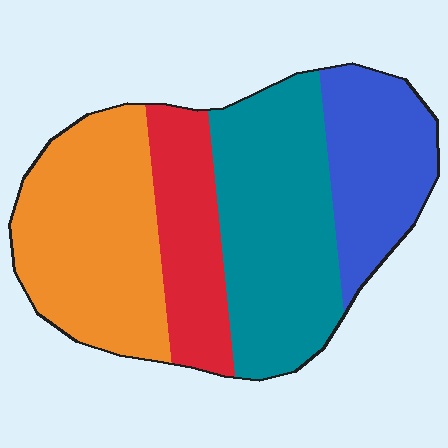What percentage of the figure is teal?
Teal takes up between a sixth and a third of the figure.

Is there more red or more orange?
Orange.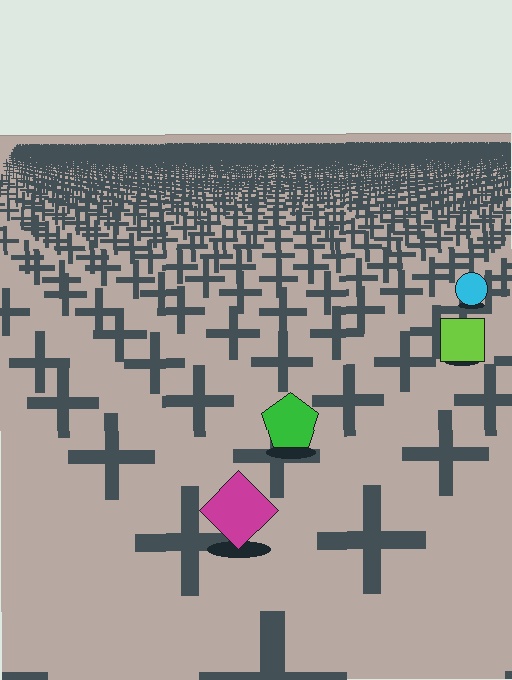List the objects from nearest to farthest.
From nearest to farthest: the magenta diamond, the green pentagon, the lime square, the cyan circle.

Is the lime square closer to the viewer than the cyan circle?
Yes. The lime square is closer — you can tell from the texture gradient: the ground texture is coarser near it.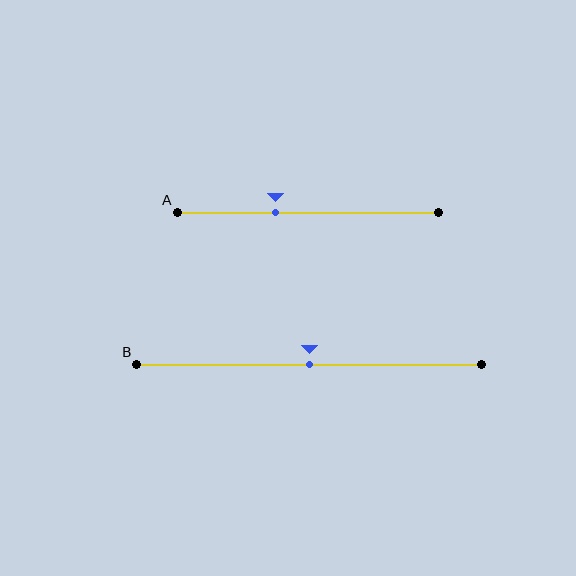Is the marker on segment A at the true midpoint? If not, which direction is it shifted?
No, the marker on segment A is shifted to the left by about 12% of the segment length.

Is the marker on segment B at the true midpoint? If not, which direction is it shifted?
Yes, the marker on segment B is at the true midpoint.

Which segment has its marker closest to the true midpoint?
Segment B has its marker closest to the true midpoint.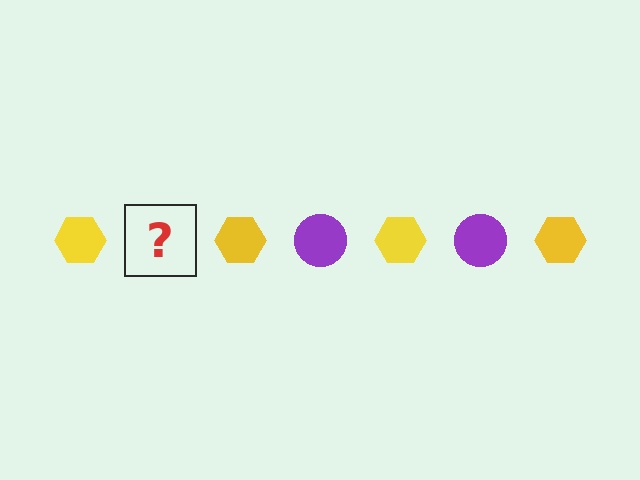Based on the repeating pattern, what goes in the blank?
The blank should be a purple circle.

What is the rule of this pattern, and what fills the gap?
The rule is that the pattern alternates between yellow hexagon and purple circle. The gap should be filled with a purple circle.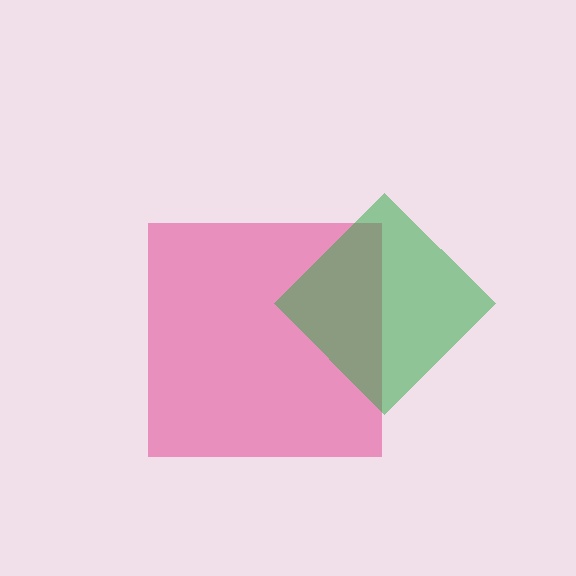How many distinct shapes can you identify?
There are 2 distinct shapes: a pink square, a green diamond.